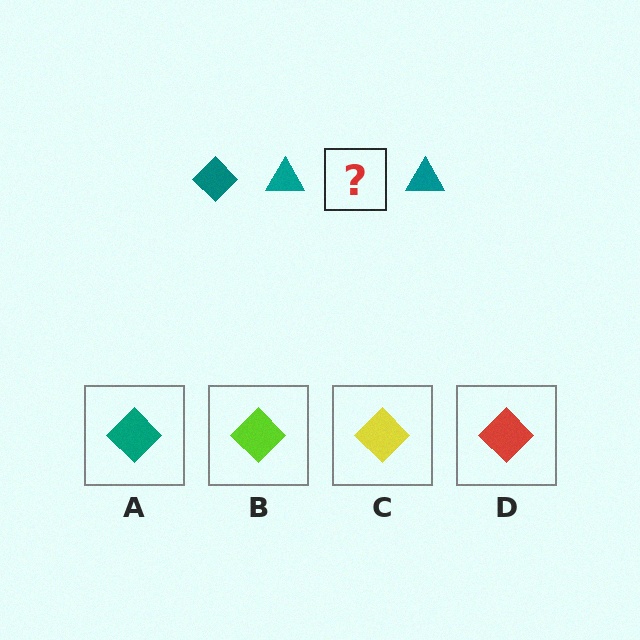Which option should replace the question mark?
Option A.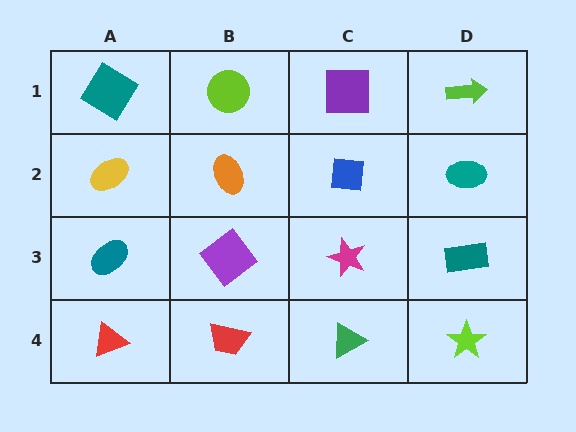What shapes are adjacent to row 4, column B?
A purple diamond (row 3, column B), a red triangle (row 4, column A), a green triangle (row 4, column C).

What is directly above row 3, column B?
An orange ellipse.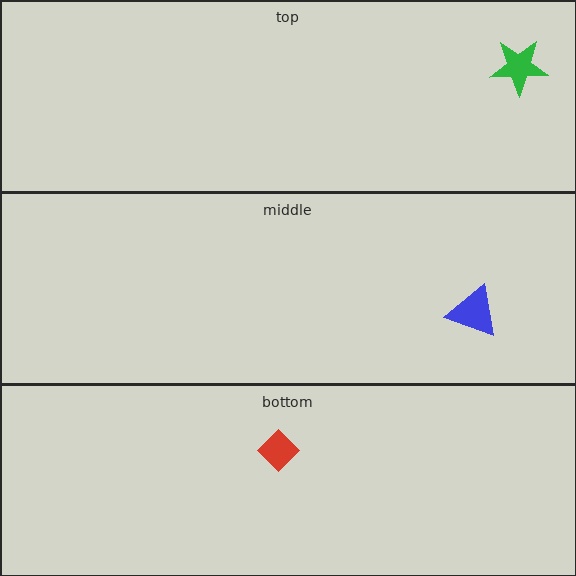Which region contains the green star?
The top region.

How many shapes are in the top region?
1.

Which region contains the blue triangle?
The middle region.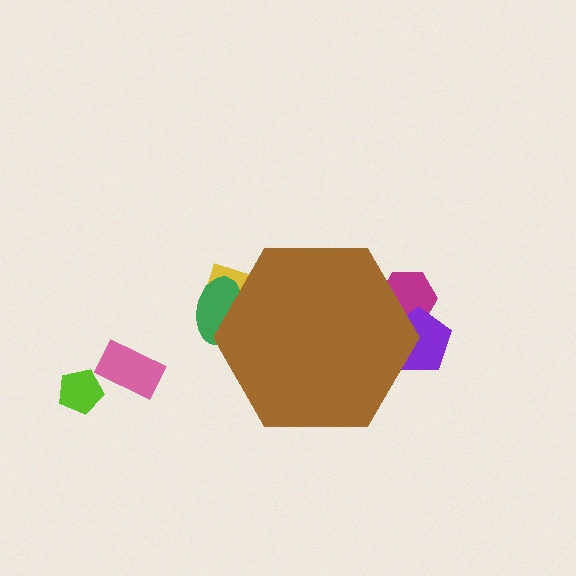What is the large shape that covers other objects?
A brown hexagon.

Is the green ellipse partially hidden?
Yes, the green ellipse is partially hidden behind the brown hexagon.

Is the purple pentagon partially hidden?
Yes, the purple pentagon is partially hidden behind the brown hexagon.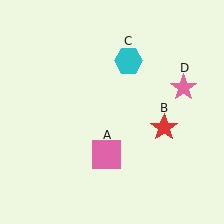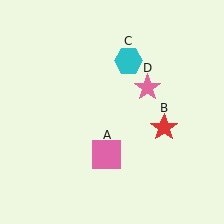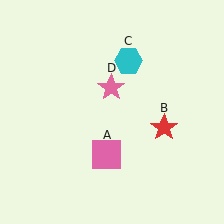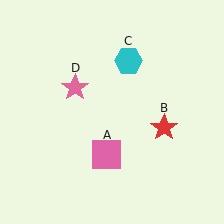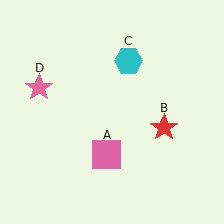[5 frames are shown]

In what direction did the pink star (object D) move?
The pink star (object D) moved left.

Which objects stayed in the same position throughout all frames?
Pink square (object A) and red star (object B) and cyan hexagon (object C) remained stationary.